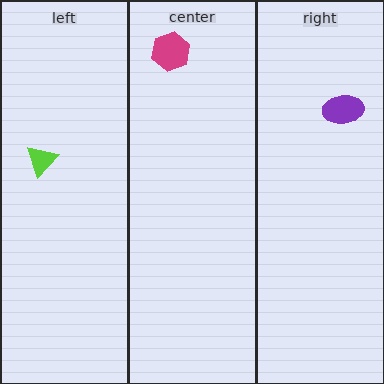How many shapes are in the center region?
1.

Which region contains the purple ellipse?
The right region.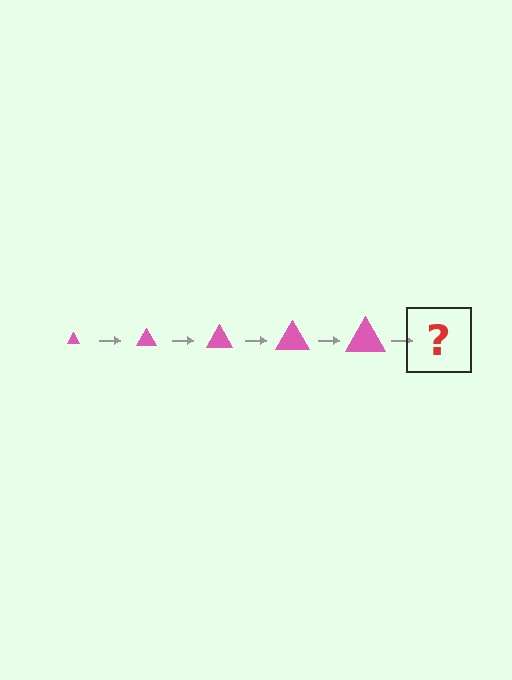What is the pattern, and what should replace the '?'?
The pattern is that the triangle gets progressively larger each step. The '?' should be a pink triangle, larger than the previous one.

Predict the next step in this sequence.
The next step is a pink triangle, larger than the previous one.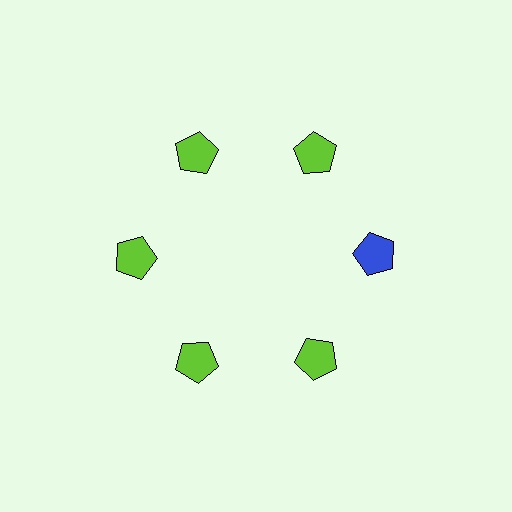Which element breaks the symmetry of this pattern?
The blue pentagon at roughly the 3 o'clock position breaks the symmetry. All other shapes are lime pentagons.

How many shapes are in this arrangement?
There are 6 shapes arranged in a ring pattern.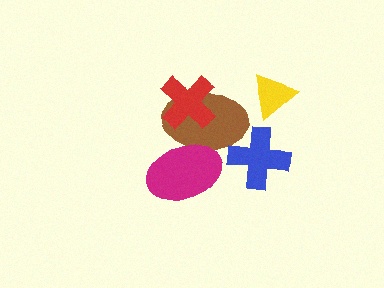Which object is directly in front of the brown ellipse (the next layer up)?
The red cross is directly in front of the brown ellipse.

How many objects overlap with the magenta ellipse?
1 object overlaps with the magenta ellipse.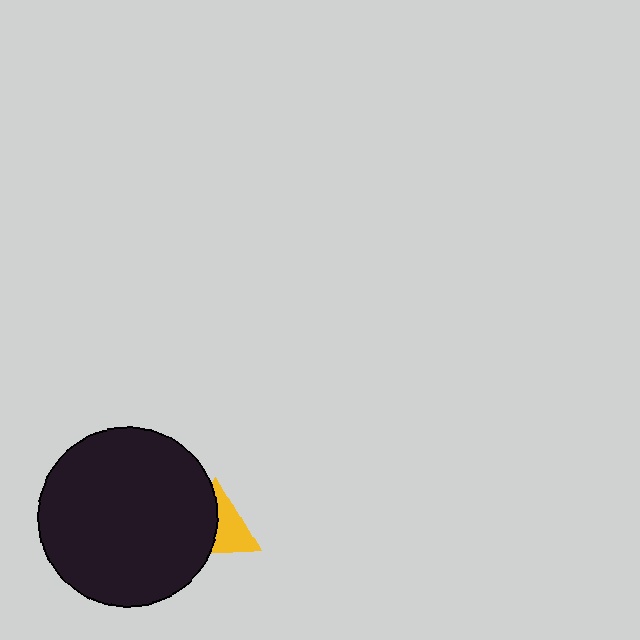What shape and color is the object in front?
The object in front is a black circle.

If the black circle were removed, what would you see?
You would see the complete yellow triangle.